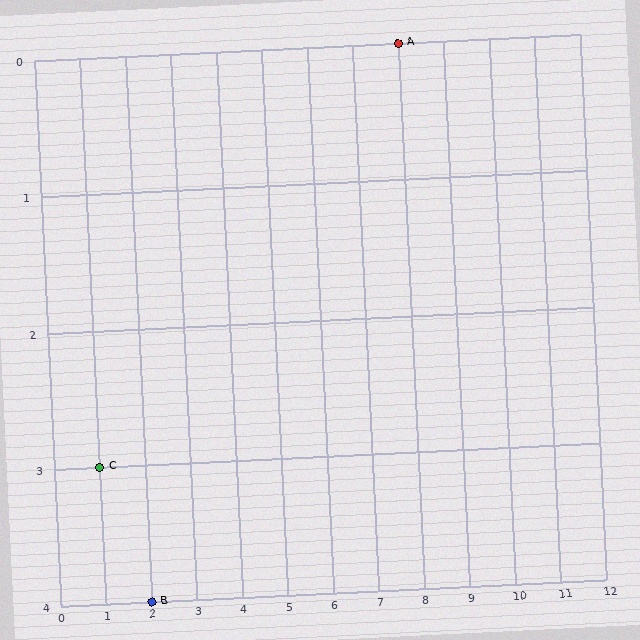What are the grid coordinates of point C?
Point C is at grid coordinates (1, 3).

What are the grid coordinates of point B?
Point B is at grid coordinates (2, 4).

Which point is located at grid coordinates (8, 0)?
Point A is at (8, 0).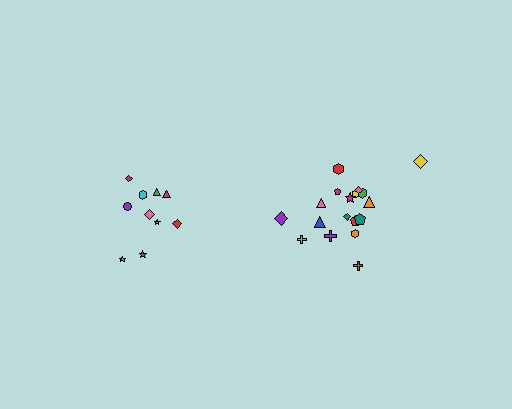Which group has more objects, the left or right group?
The right group.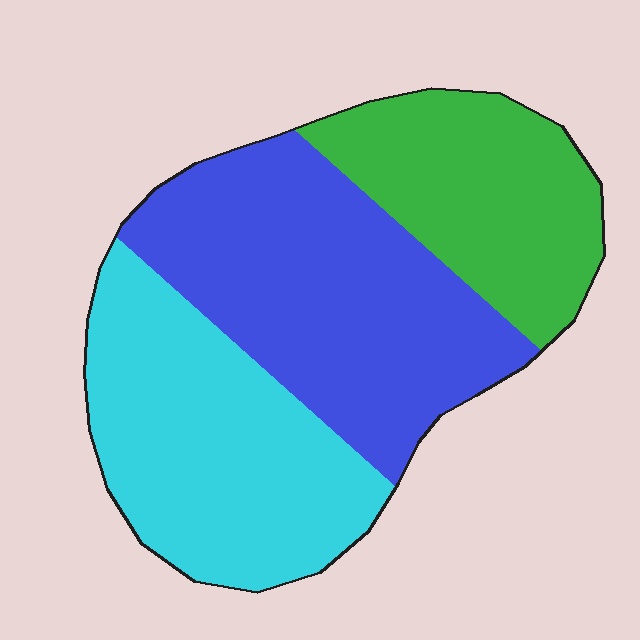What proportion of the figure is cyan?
Cyan takes up between a third and a half of the figure.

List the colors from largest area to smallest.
From largest to smallest: blue, cyan, green.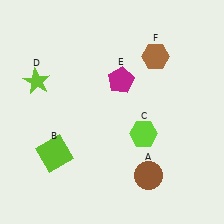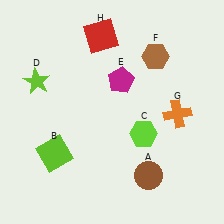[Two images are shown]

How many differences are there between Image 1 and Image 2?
There are 2 differences between the two images.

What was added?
An orange cross (G), a red square (H) were added in Image 2.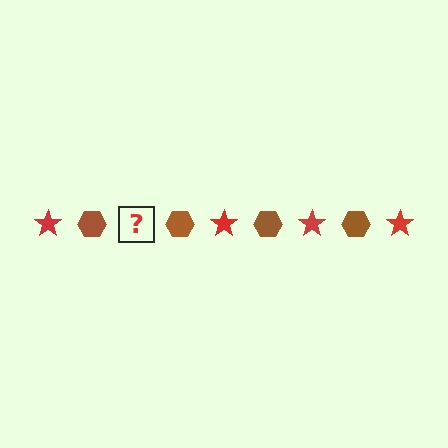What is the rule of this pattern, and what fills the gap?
The rule is that the pattern alternates between red star and brown hexagon. The gap should be filled with a red star.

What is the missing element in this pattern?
The missing element is a red star.